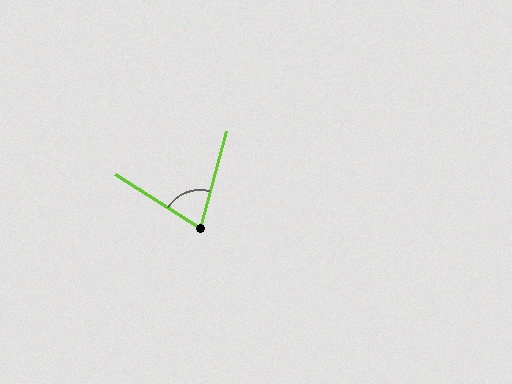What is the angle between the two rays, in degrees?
Approximately 73 degrees.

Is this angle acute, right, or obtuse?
It is acute.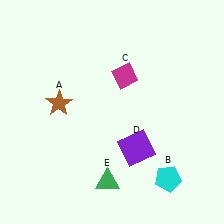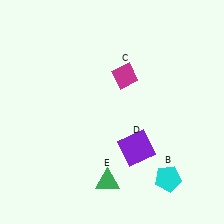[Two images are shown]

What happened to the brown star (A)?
The brown star (A) was removed in Image 2. It was in the top-left area of Image 1.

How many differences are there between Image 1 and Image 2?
There is 1 difference between the two images.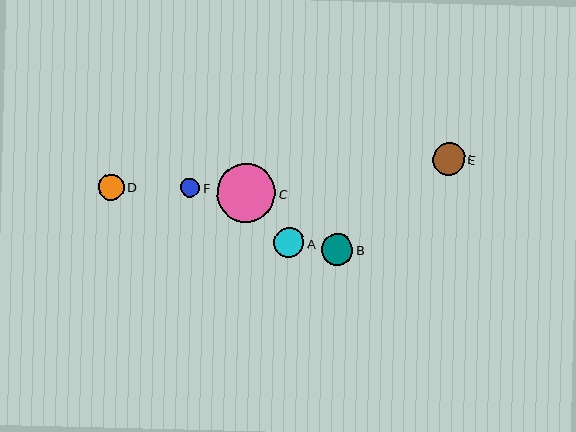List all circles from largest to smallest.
From largest to smallest: C, E, B, A, D, F.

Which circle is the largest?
Circle C is the largest with a size of approximately 59 pixels.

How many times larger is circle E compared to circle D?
Circle E is approximately 1.2 times the size of circle D.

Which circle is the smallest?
Circle F is the smallest with a size of approximately 20 pixels.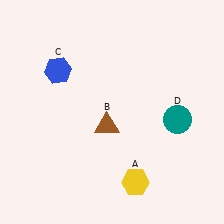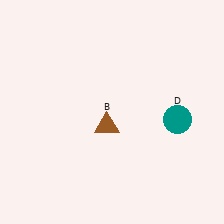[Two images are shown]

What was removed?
The yellow hexagon (A), the blue hexagon (C) were removed in Image 2.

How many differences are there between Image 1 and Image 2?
There are 2 differences between the two images.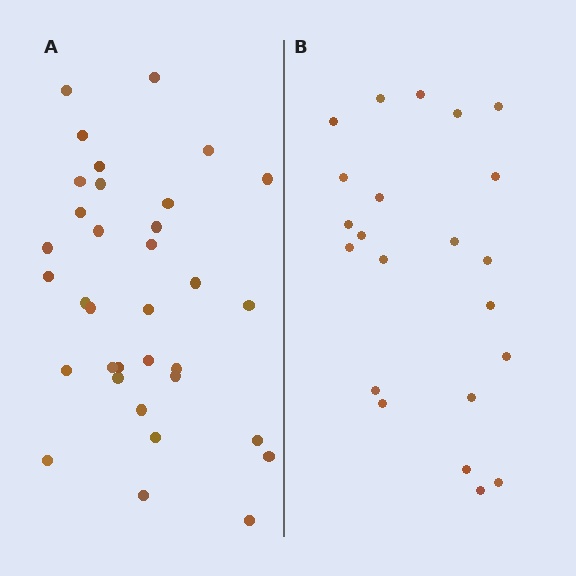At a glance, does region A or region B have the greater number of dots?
Region A (the left region) has more dots.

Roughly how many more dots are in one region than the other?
Region A has roughly 12 or so more dots than region B.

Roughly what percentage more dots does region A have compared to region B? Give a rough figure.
About 55% more.